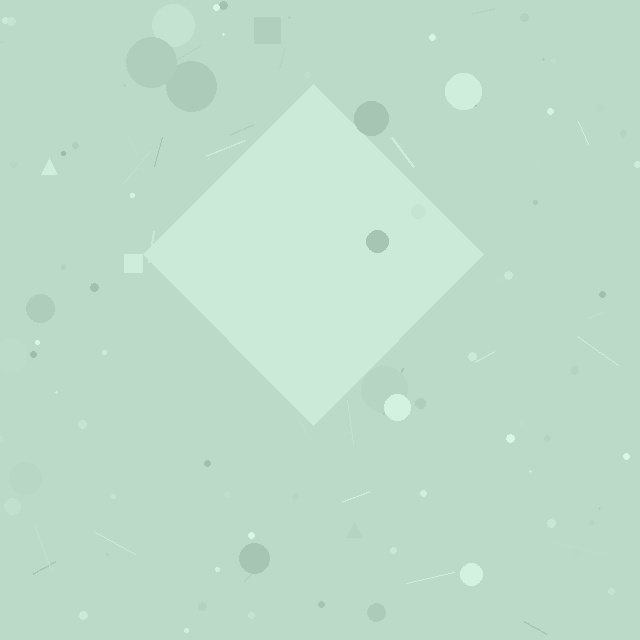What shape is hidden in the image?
A diamond is hidden in the image.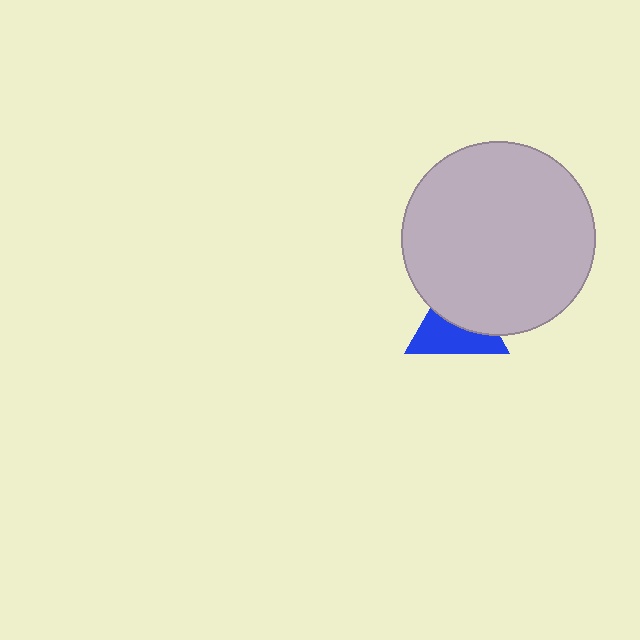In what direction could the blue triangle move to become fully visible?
The blue triangle could move down. That would shift it out from behind the light gray circle entirely.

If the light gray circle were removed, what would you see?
You would see the complete blue triangle.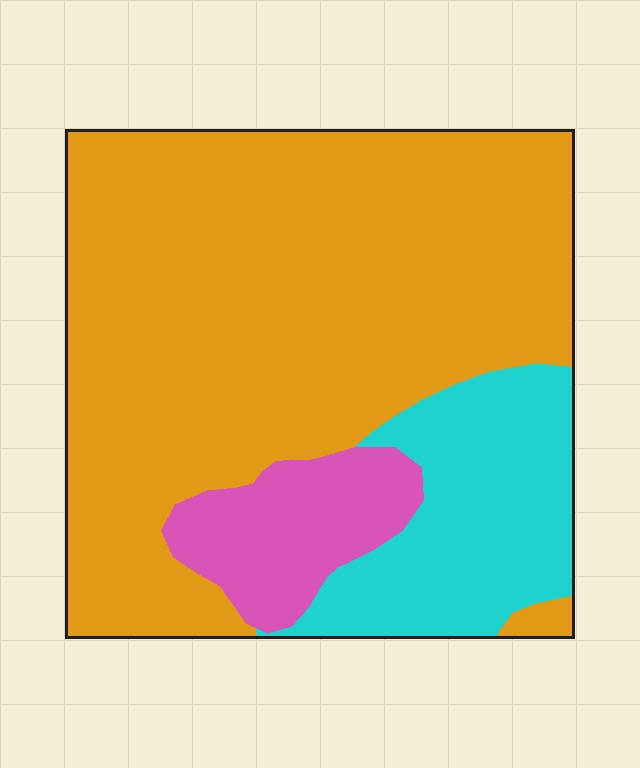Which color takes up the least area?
Pink, at roughly 10%.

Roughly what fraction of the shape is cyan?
Cyan takes up about one fifth (1/5) of the shape.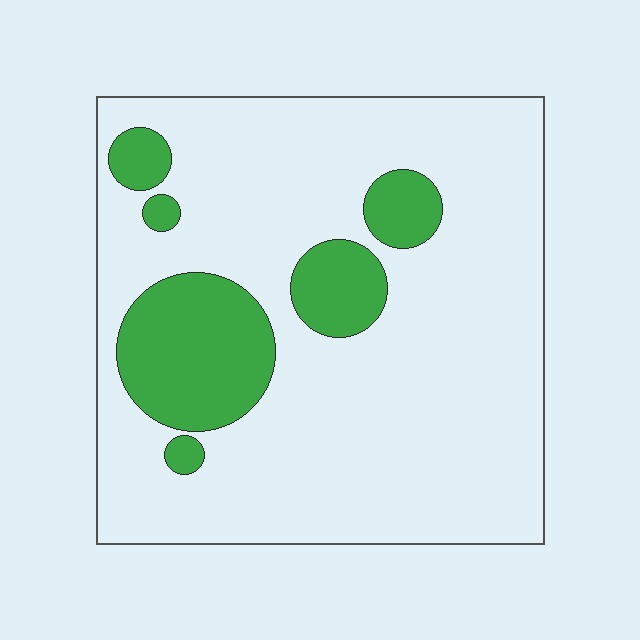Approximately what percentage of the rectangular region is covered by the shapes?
Approximately 20%.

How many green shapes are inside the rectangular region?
6.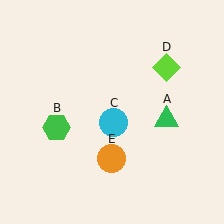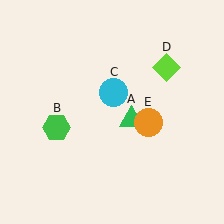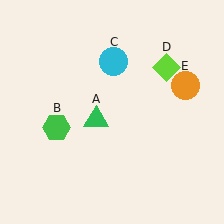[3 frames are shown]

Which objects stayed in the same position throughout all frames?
Green hexagon (object B) and lime diamond (object D) remained stationary.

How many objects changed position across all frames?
3 objects changed position: green triangle (object A), cyan circle (object C), orange circle (object E).